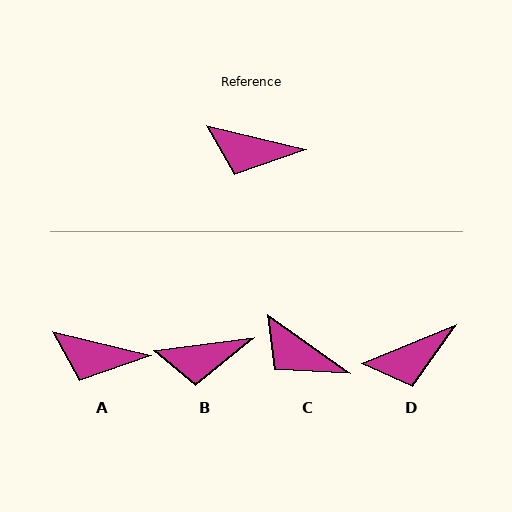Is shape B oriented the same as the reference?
No, it is off by about 20 degrees.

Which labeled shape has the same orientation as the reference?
A.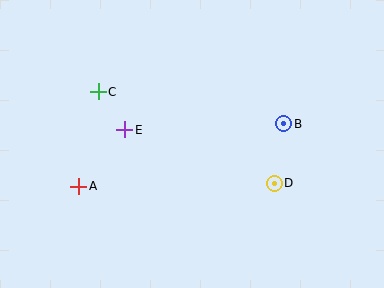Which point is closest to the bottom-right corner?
Point D is closest to the bottom-right corner.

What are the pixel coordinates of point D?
Point D is at (274, 183).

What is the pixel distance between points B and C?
The distance between B and C is 188 pixels.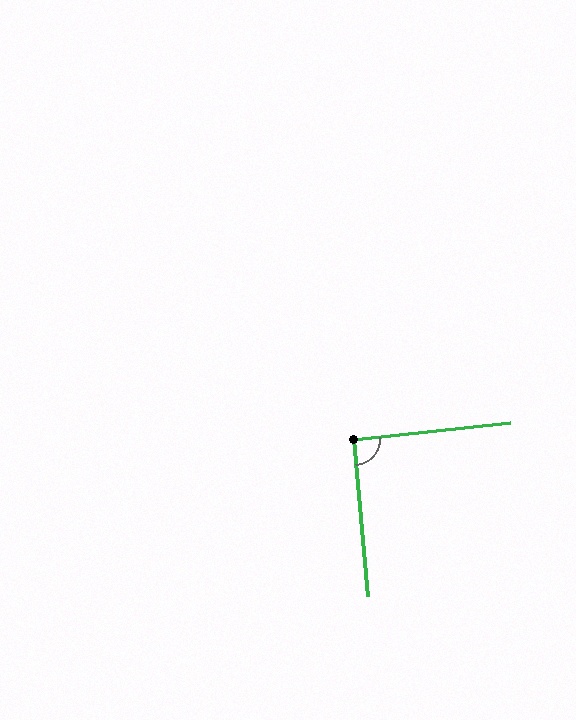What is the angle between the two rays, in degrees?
Approximately 91 degrees.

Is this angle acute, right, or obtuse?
It is approximately a right angle.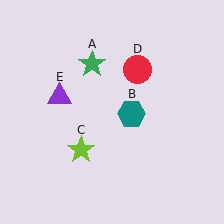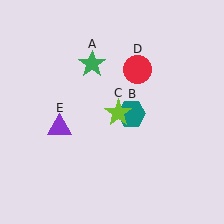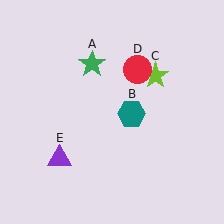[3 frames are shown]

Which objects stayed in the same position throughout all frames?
Green star (object A) and teal hexagon (object B) and red circle (object D) remained stationary.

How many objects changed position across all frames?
2 objects changed position: lime star (object C), purple triangle (object E).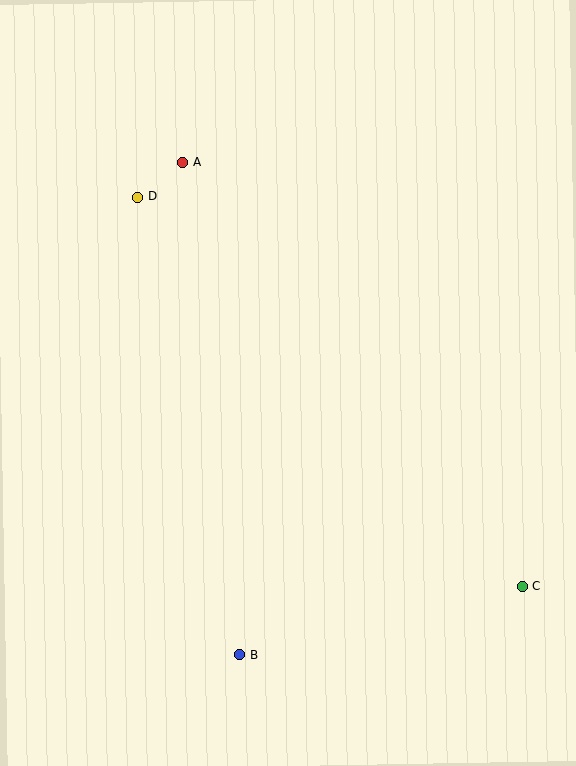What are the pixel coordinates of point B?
Point B is at (240, 655).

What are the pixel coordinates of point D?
Point D is at (137, 197).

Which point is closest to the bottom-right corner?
Point C is closest to the bottom-right corner.